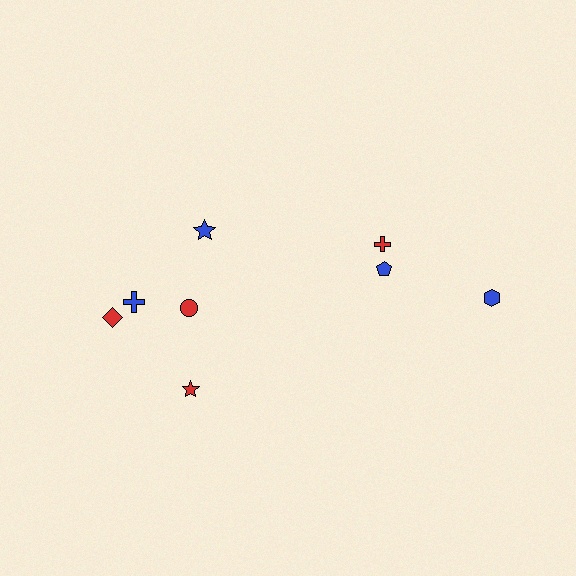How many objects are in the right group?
There are 3 objects.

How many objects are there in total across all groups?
There are 8 objects.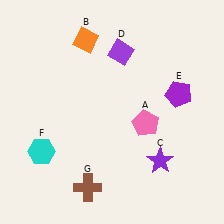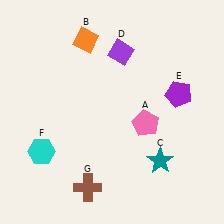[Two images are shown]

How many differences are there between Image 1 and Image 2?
There is 1 difference between the two images.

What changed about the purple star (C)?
In Image 1, C is purple. In Image 2, it changed to teal.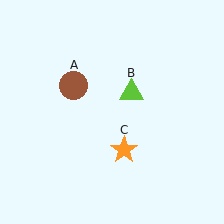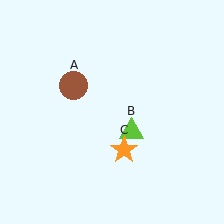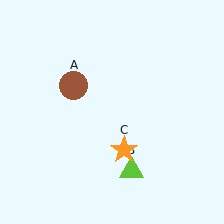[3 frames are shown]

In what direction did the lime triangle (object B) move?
The lime triangle (object B) moved down.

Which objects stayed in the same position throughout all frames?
Brown circle (object A) and orange star (object C) remained stationary.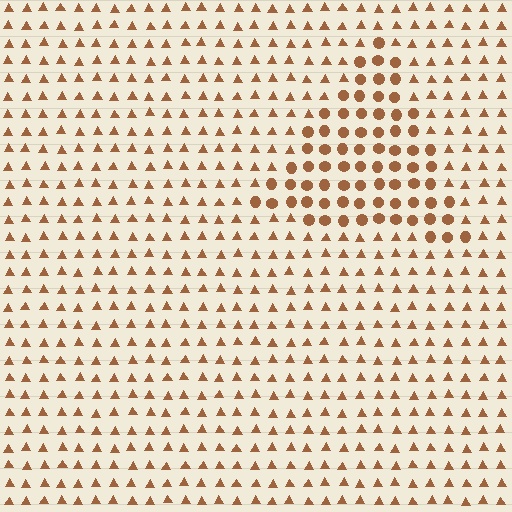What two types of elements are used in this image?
The image uses circles inside the triangle region and triangles outside it.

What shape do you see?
I see a triangle.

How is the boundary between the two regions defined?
The boundary is defined by a change in element shape: circles inside vs. triangles outside. All elements share the same color and spacing.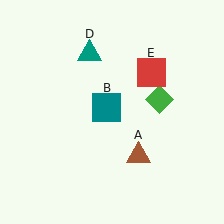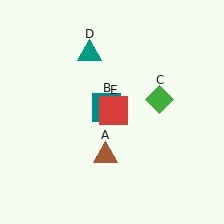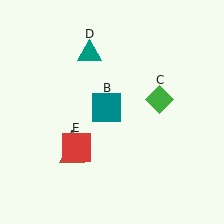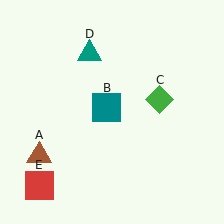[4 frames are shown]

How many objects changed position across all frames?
2 objects changed position: brown triangle (object A), red square (object E).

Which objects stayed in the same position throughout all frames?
Teal square (object B) and green diamond (object C) and teal triangle (object D) remained stationary.